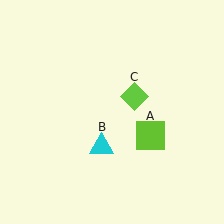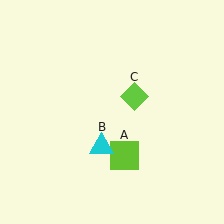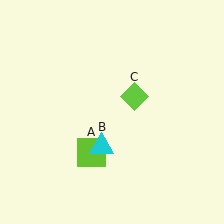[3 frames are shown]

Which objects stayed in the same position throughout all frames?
Cyan triangle (object B) and lime diamond (object C) remained stationary.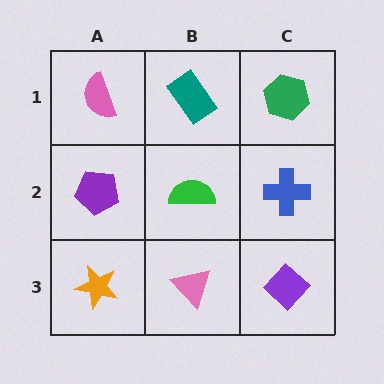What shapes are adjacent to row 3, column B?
A green semicircle (row 2, column B), an orange star (row 3, column A), a purple diamond (row 3, column C).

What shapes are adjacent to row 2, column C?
A green hexagon (row 1, column C), a purple diamond (row 3, column C), a green semicircle (row 2, column B).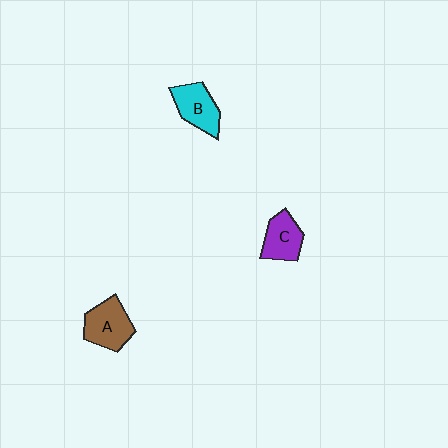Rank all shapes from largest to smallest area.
From largest to smallest: A (brown), B (cyan), C (purple).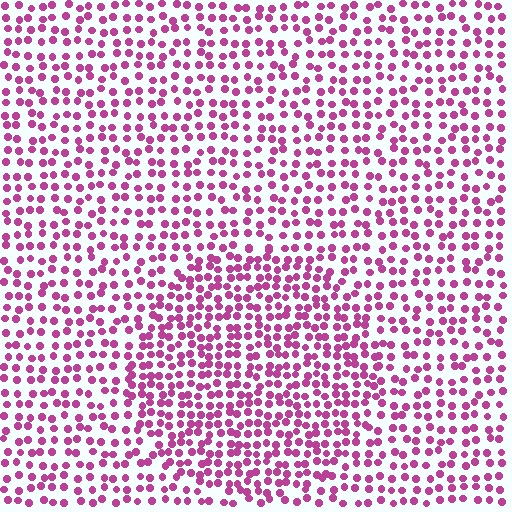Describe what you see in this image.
The image contains small magenta elements arranged at two different densities. A circle-shaped region is visible where the elements are more densely packed than the surrounding area.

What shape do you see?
I see a circle.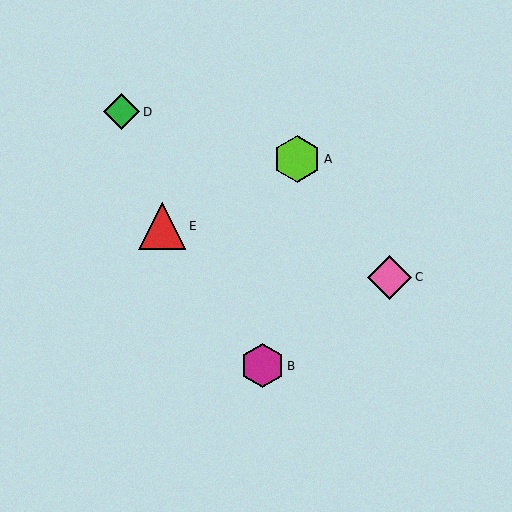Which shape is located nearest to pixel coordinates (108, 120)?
The green diamond (labeled D) at (122, 112) is nearest to that location.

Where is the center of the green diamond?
The center of the green diamond is at (122, 112).